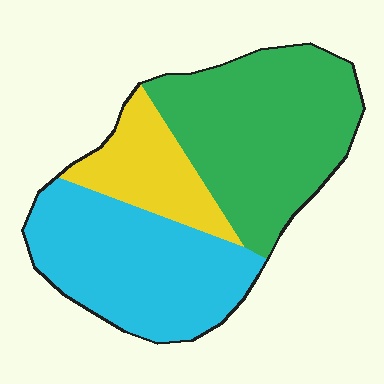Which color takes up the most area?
Green, at roughly 45%.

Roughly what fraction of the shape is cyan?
Cyan covers 39% of the shape.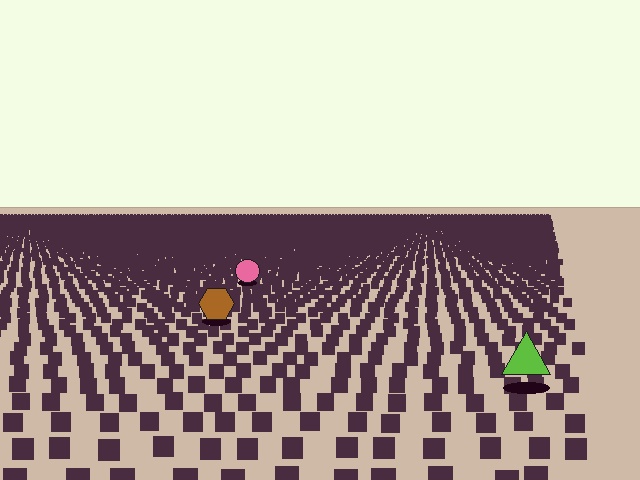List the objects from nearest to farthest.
From nearest to farthest: the lime triangle, the brown hexagon, the pink circle.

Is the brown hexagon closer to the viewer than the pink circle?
Yes. The brown hexagon is closer — you can tell from the texture gradient: the ground texture is coarser near it.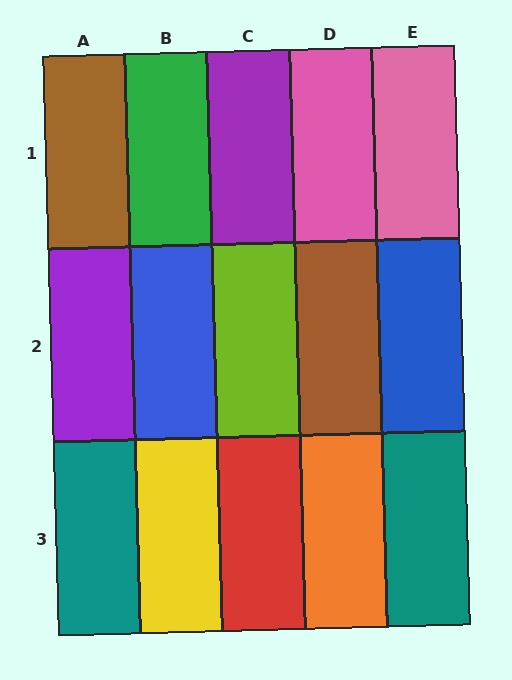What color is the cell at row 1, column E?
Pink.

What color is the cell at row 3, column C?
Red.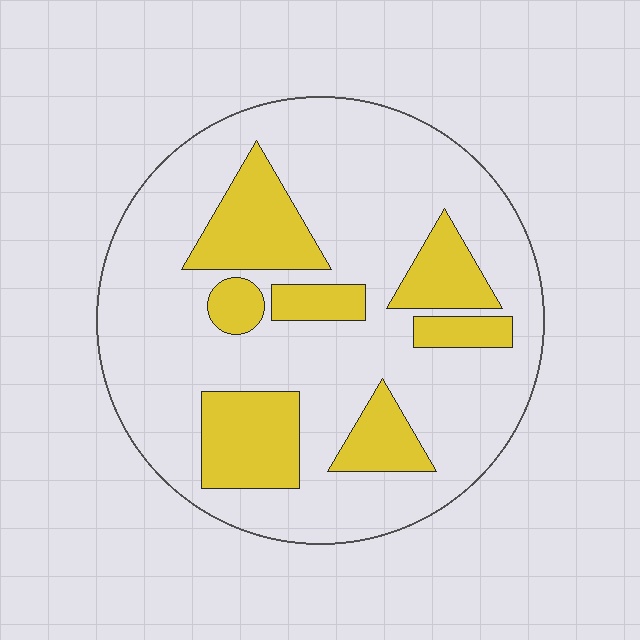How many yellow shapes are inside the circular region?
7.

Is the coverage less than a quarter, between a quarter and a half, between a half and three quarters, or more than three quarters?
Between a quarter and a half.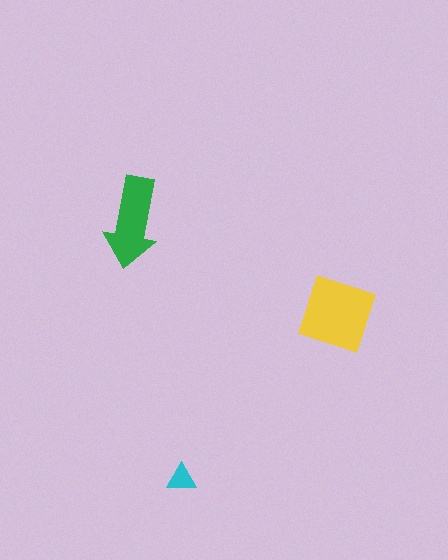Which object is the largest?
The yellow diamond.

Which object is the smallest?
The cyan triangle.